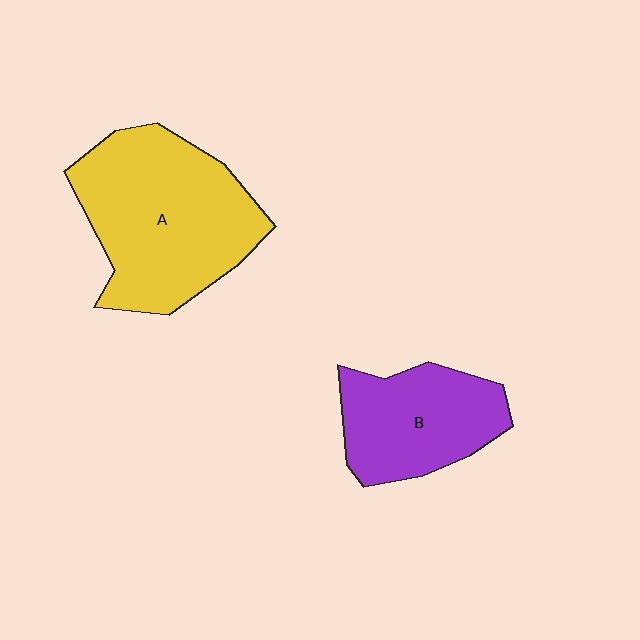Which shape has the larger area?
Shape A (yellow).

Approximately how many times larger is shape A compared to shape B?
Approximately 1.6 times.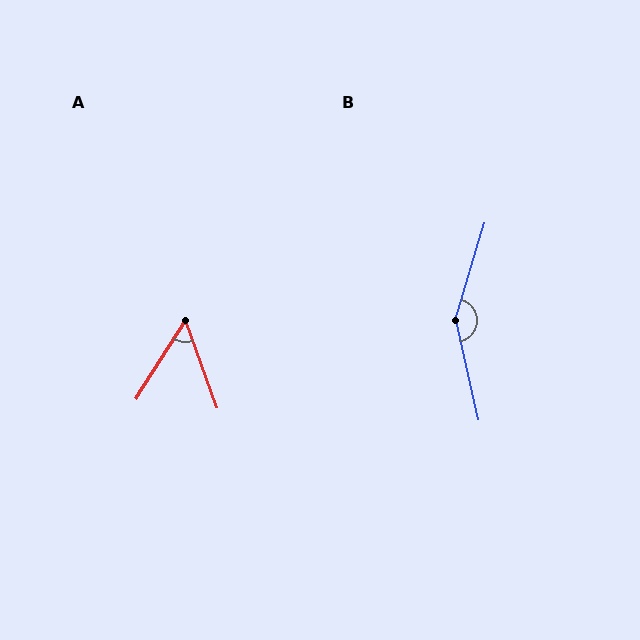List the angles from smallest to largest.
A (52°), B (150°).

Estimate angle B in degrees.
Approximately 150 degrees.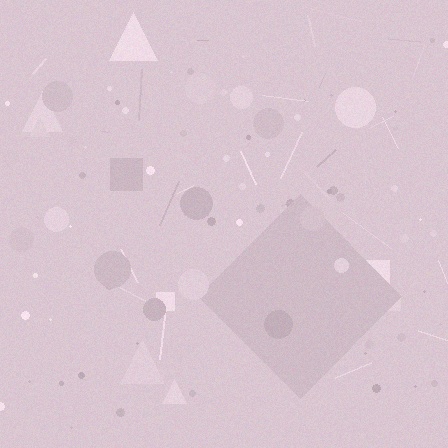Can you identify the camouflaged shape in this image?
The camouflaged shape is a diamond.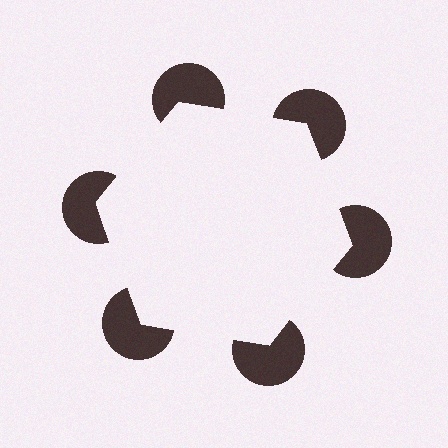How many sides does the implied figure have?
6 sides.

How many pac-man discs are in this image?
There are 6 — one at each vertex of the illusory hexagon.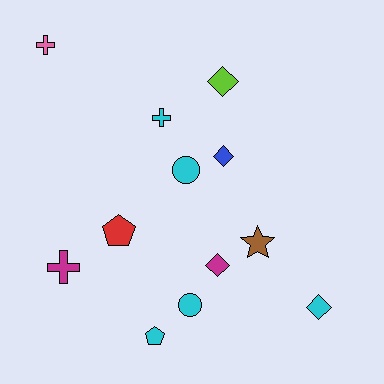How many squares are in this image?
There are no squares.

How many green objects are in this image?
There are no green objects.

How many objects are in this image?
There are 12 objects.